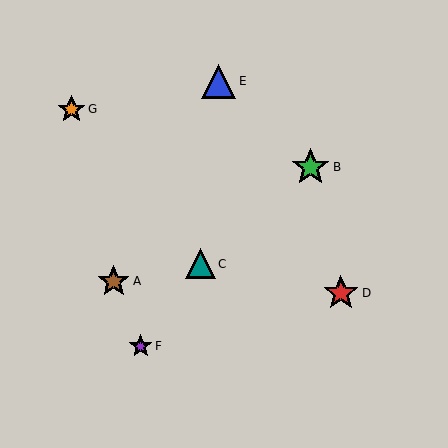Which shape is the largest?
The green star (labeled B) is the largest.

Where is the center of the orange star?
The center of the orange star is at (71, 110).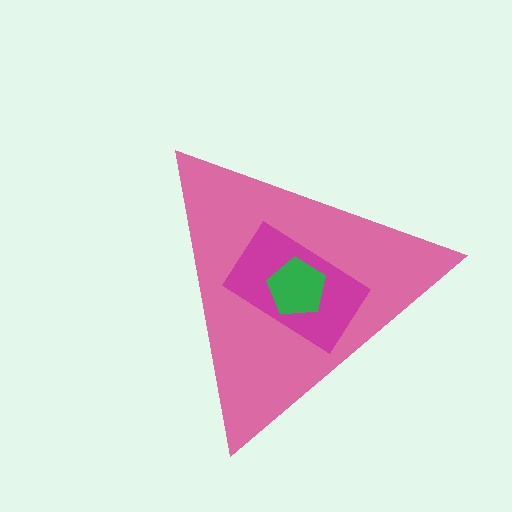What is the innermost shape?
The green pentagon.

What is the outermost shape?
The pink triangle.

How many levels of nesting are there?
3.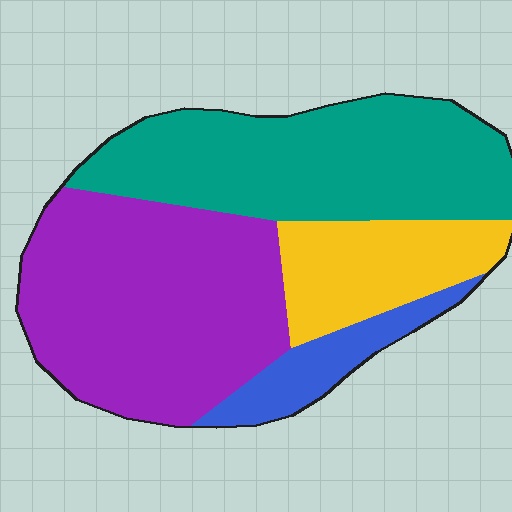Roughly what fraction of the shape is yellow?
Yellow covers roughly 15% of the shape.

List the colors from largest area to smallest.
From largest to smallest: purple, teal, yellow, blue.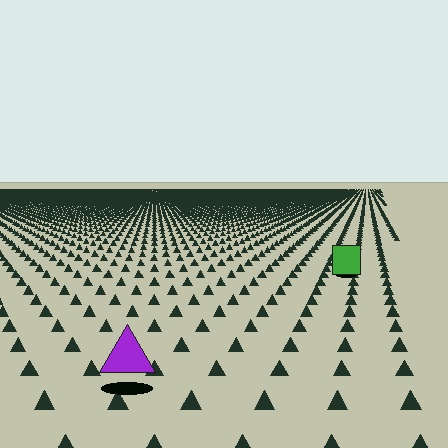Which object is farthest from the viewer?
The green square is farthest from the viewer. It appears smaller and the ground texture around it is denser.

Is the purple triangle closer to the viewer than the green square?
Yes. The purple triangle is closer — you can tell from the texture gradient: the ground texture is coarser near it.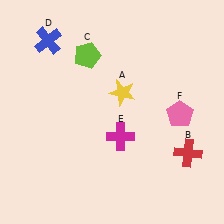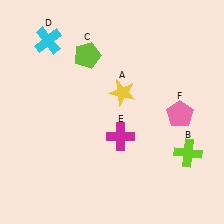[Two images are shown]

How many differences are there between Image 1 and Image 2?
There are 2 differences between the two images.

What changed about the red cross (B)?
In Image 1, B is red. In Image 2, it changed to lime.